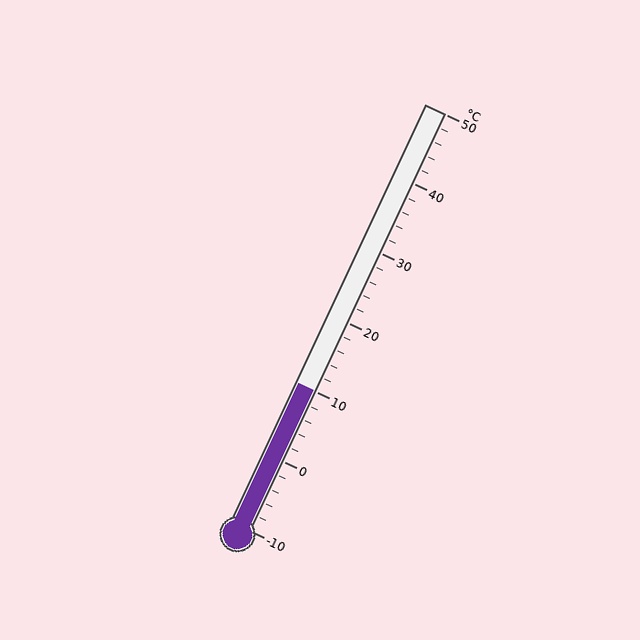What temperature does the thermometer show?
The thermometer shows approximately 10°C.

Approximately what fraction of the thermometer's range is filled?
The thermometer is filled to approximately 35% of its range.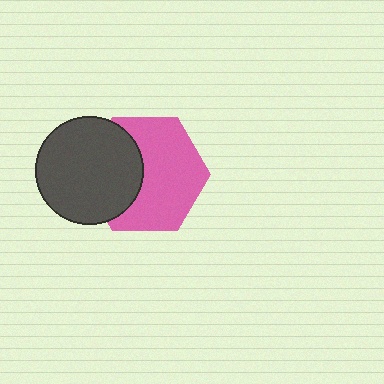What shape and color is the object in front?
The object in front is a dark gray circle.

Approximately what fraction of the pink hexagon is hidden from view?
Roughly 36% of the pink hexagon is hidden behind the dark gray circle.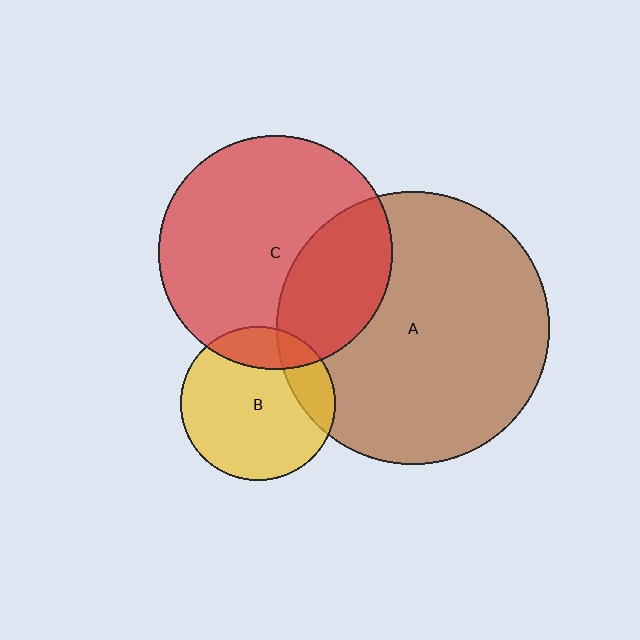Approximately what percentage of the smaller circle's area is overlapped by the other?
Approximately 30%.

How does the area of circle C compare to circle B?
Approximately 2.3 times.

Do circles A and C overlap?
Yes.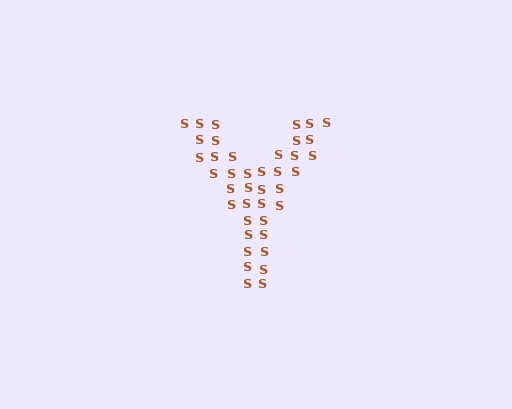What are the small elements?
The small elements are letter S's.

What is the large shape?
The large shape is the letter Y.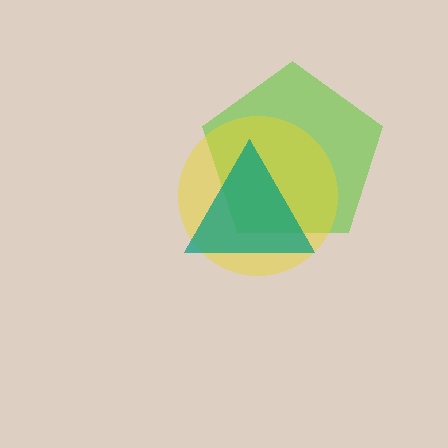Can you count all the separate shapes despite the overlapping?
Yes, there are 3 separate shapes.